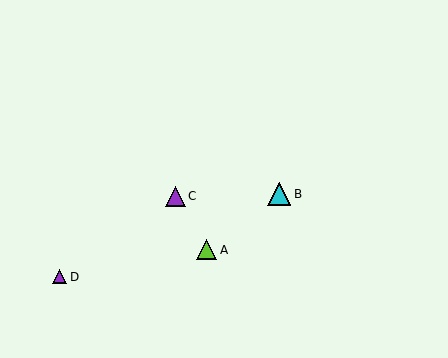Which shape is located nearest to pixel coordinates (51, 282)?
The purple triangle (labeled D) at (60, 277) is nearest to that location.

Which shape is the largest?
The cyan triangle (labeled B) is the largest.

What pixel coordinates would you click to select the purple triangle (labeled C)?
Click at (175, 196) to select the purple triangle C.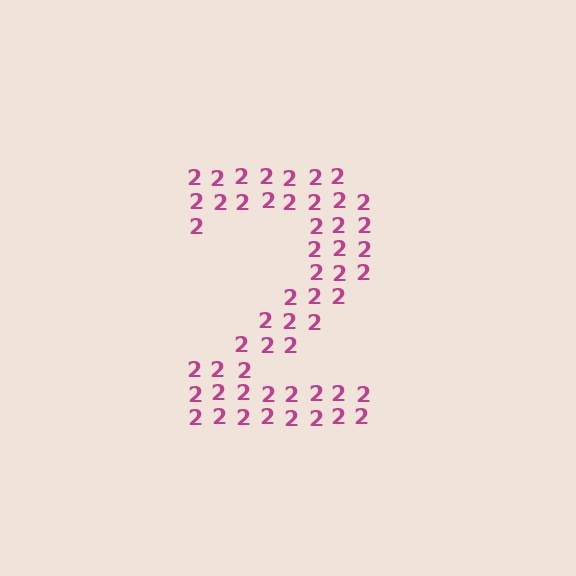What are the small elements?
The small elements are digit 2's.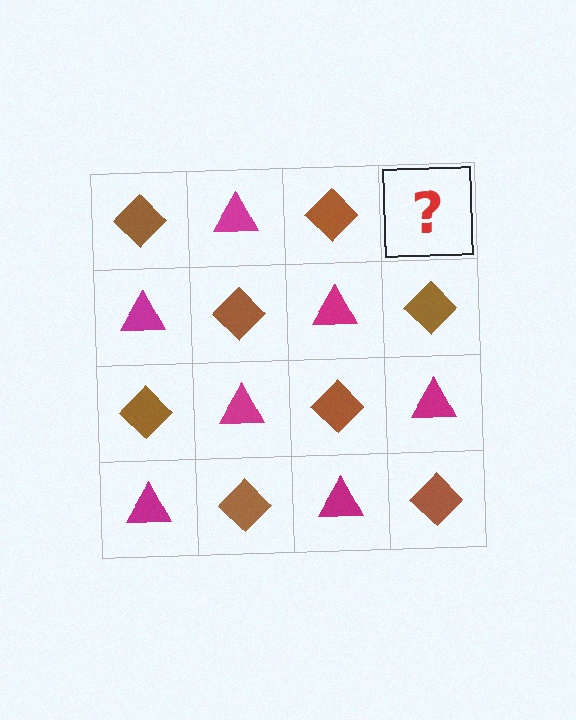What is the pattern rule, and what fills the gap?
The rule is that it alternates brown diamond and magenta triangle in a checkerboard pattern. The gap should be filled with a magenta triangle.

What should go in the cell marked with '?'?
The missing cell should contain a magenta triangle.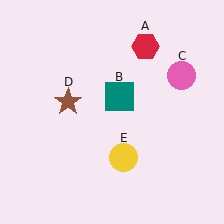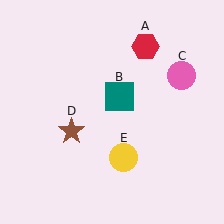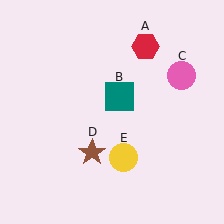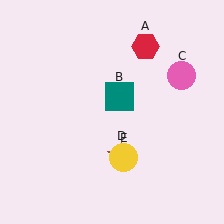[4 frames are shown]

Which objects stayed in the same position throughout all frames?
Red hexagon (object A) and teal square (object B) and pink circle (object C) and yellow circle (object E) remained stationary.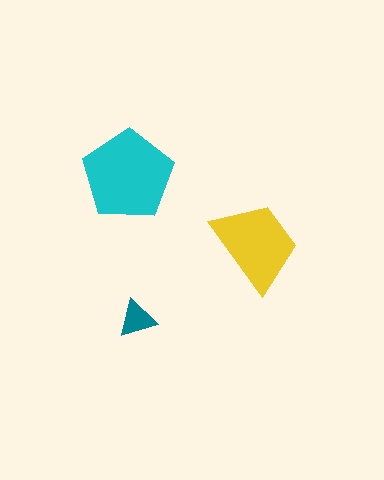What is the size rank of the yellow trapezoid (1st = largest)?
2nd.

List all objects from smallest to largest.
The teal triangle, the yellow trapezoid, the cyan pentagon.